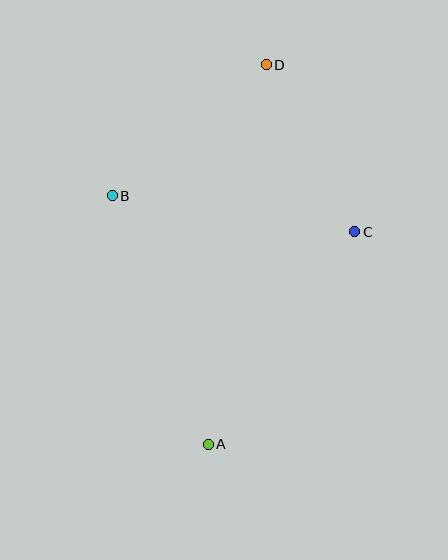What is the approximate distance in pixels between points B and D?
The distance between B and D is approximately 203 pixels.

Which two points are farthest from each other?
Points A and D are farthest from each other.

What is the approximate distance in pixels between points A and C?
The distance between A and C is approximately 258 pixels.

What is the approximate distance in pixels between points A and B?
The distance between A and B is approximately 266 pixels.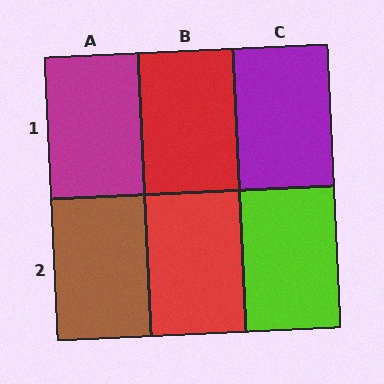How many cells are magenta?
1 cell is magenta.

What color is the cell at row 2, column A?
Brown.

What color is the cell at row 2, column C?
Lime.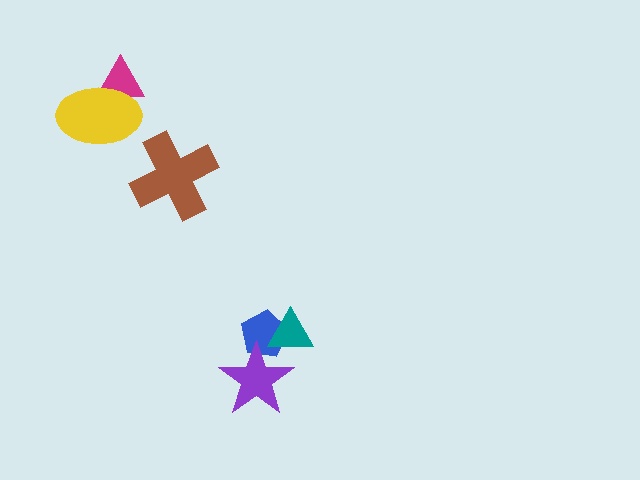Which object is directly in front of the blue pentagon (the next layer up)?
The teal triangle is directly in front of the blue pentagon.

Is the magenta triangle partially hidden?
Yes, it is partially covered by another shape.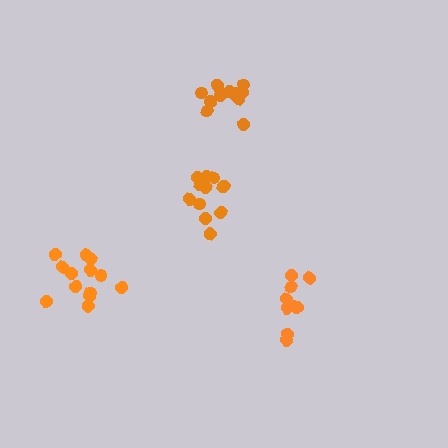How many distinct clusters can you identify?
There are 4 distinct clusters.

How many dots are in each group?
Group 1: 12 dots, Group 2: 9 dots, Group 3: 13 dots, Group 4: 14 dots (48 total).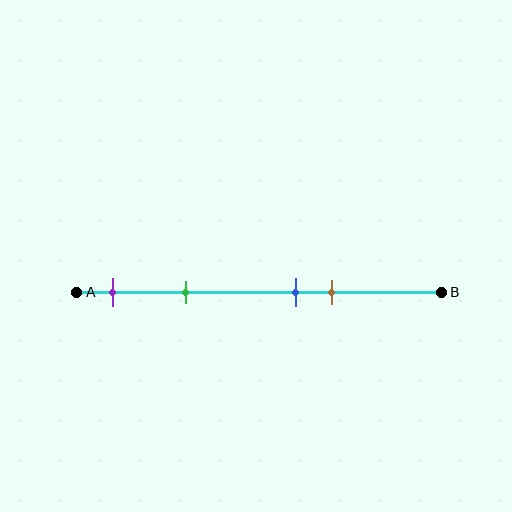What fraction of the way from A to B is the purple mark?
The purple mark is approximately 10% (0.1) of the way from A to B.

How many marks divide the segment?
There are 4 marks dividing the segment.